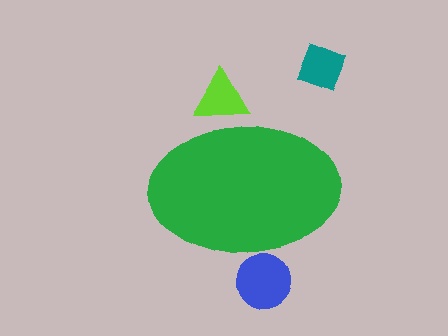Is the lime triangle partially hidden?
Yes, the lime triangle is partially hidden behind the green ellipse.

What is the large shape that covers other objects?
A green ellipse.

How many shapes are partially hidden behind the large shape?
2 shapes are partially hidden.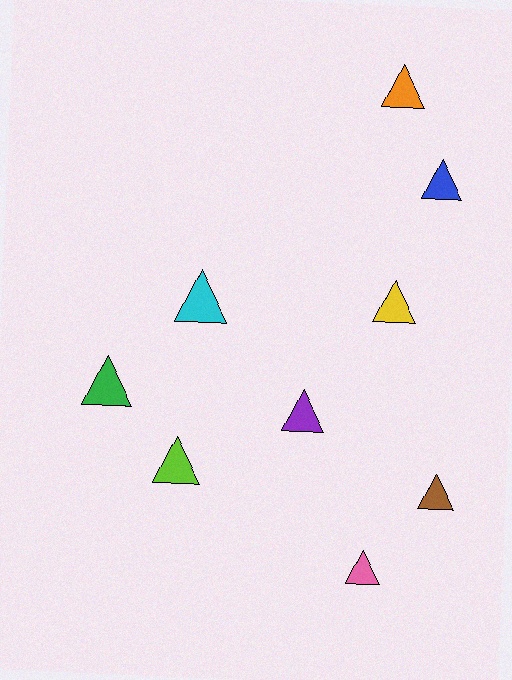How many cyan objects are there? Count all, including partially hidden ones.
There is 1 cyan object.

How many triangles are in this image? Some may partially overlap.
There are 9 triangles.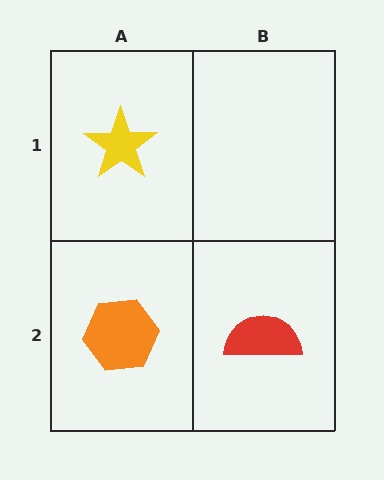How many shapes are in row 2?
2 shapes.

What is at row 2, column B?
A red semicircle.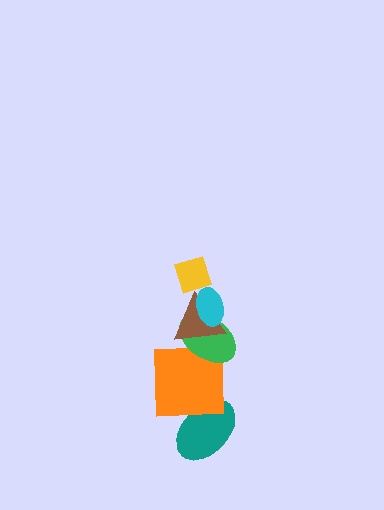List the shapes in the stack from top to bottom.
From top to bottom: the yellow diamond, the cyan ellipse, the brown triangle, the green ellipse, the orange square, the teal ellipse.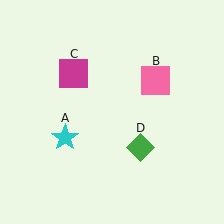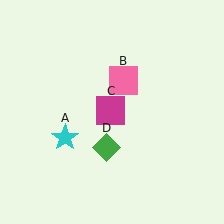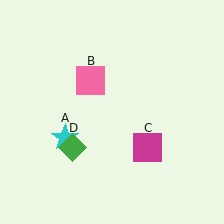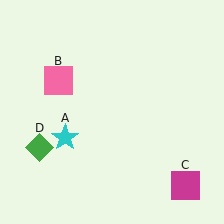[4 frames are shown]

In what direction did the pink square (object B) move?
The pink square (object B) moved left.